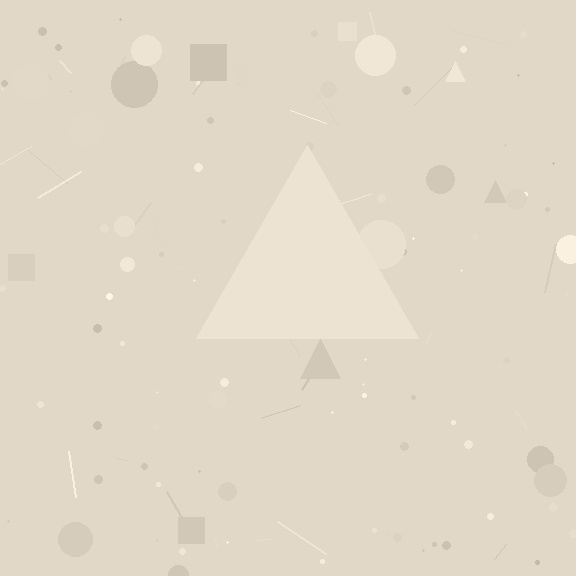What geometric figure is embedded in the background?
A triangle is embedded in the background.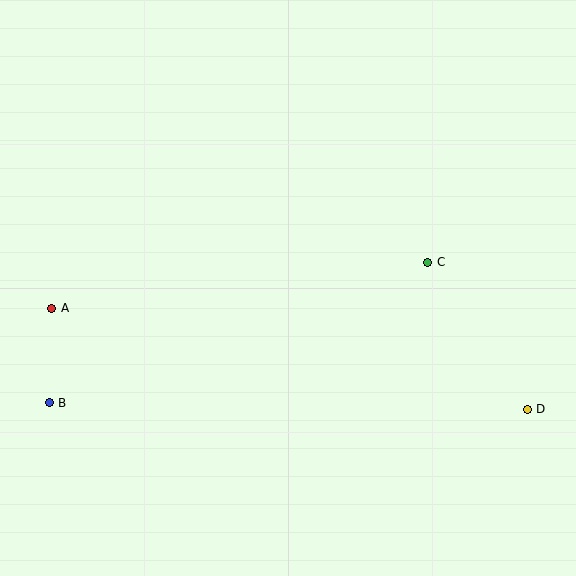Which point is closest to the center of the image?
Point C at (428, 262) is closest to the center.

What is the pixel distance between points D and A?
The distance between D and A is 486 pixels.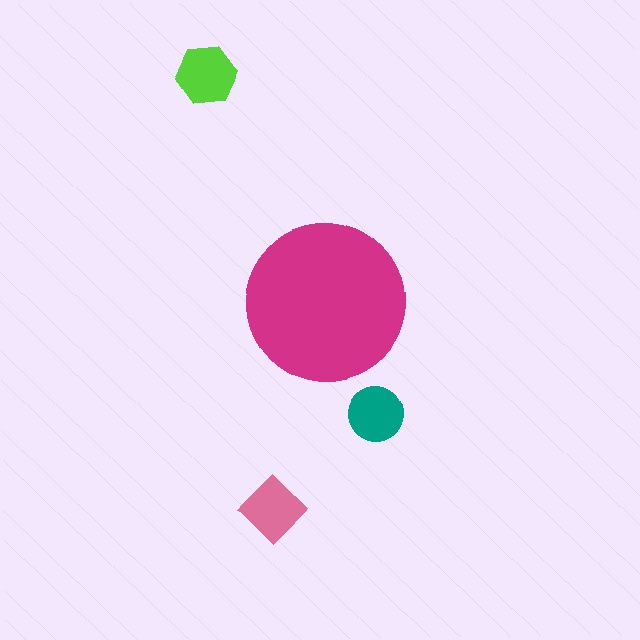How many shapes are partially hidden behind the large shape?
0 shapes are partially hidden.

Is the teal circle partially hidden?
No, the teal circle is fully visible.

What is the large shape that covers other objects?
A magenta circle.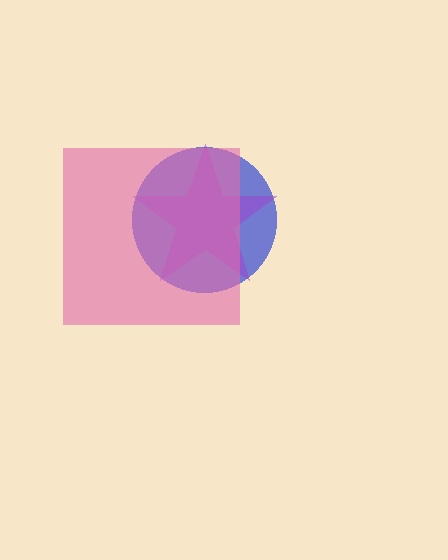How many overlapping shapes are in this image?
There are 3 overlapping shapes in the image.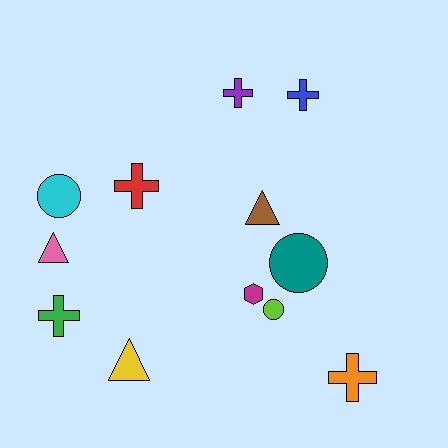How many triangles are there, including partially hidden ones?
There are 3 triangles.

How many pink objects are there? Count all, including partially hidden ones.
There is 1 pink object.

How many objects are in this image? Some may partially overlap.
There are 12 objects.